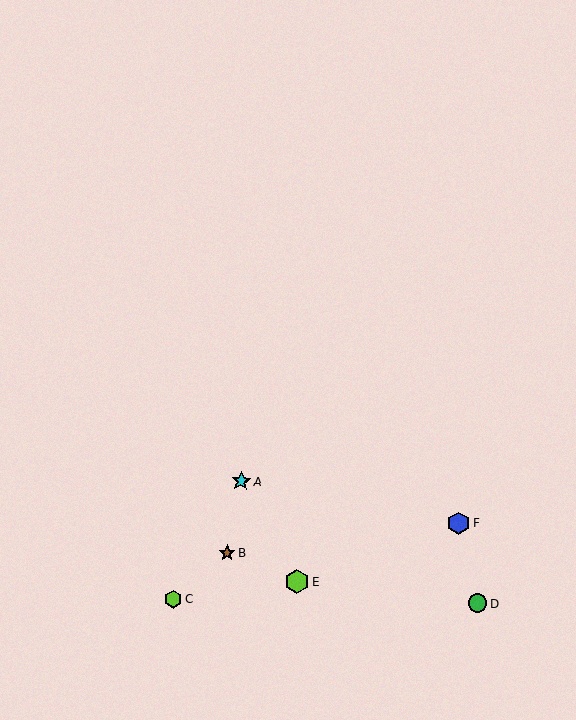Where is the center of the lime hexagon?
The center of the lime hexagon is at (173, 599).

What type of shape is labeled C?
Shape C is a lime hexagon.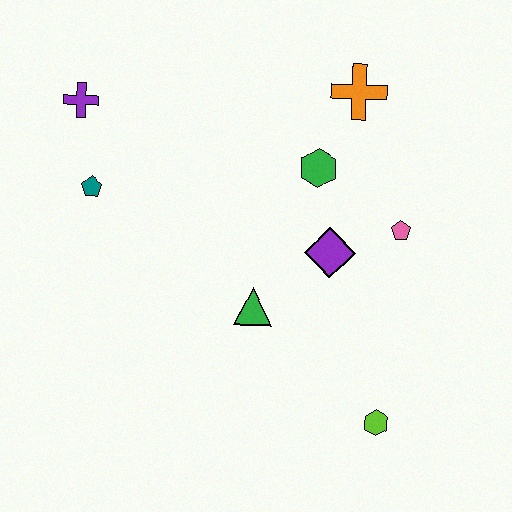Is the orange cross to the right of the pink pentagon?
No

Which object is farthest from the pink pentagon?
The purple cross is farthest from the pink pentagon.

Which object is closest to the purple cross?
The teal pentagon is closest to the purple cross.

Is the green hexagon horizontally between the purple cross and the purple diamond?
Yes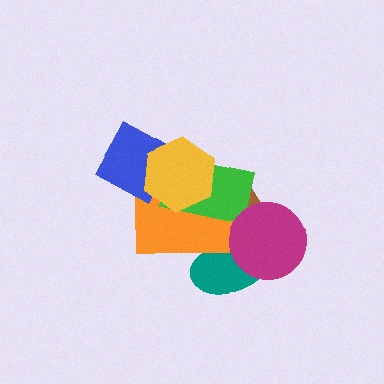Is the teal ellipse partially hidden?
Yes, it is partially covered by another shape.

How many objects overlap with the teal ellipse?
3 objects overlap with the teal ellipse.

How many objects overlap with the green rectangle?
3 objects overlap with the green rectangle.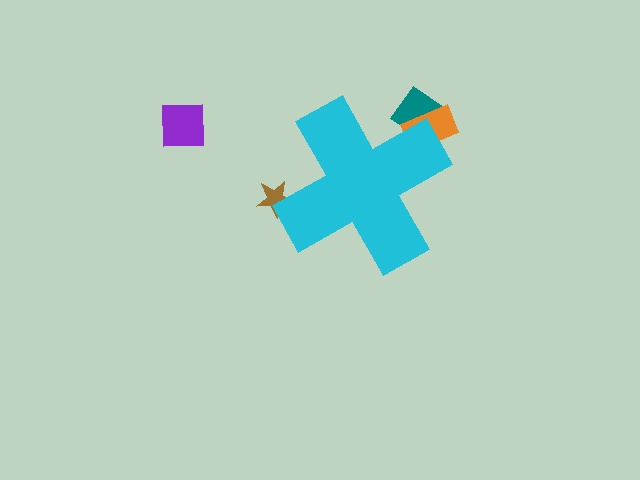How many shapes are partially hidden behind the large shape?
3 shapes are partially hidden.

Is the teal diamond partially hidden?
Yes, the teal diamond is partially hidden behind the cyan cross.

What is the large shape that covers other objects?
A cyan cross.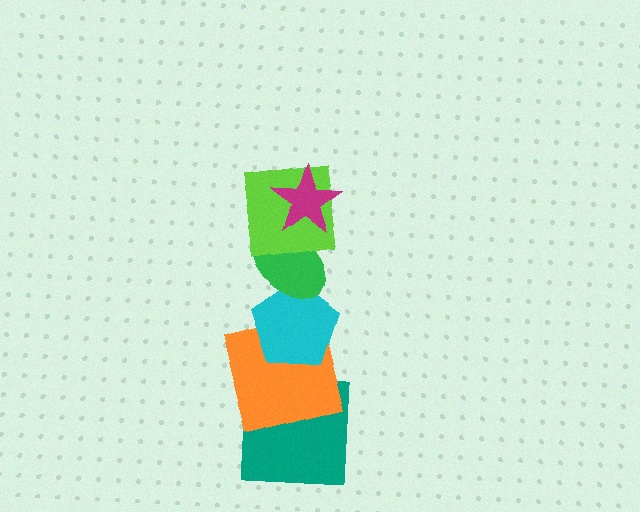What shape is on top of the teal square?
The orange square is on top of the teal square.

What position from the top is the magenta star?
The magenta star is 1st from the top.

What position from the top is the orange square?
The orange square is 5th from the top.